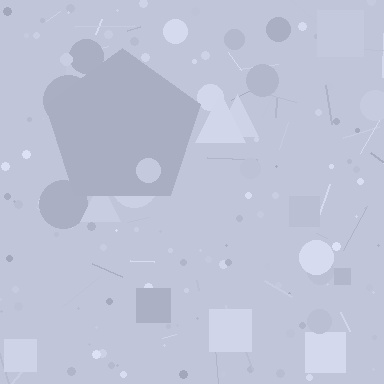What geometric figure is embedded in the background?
A pentagon is embedded in the background.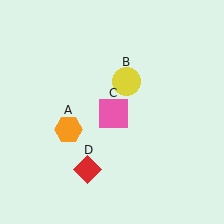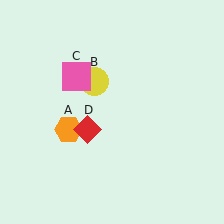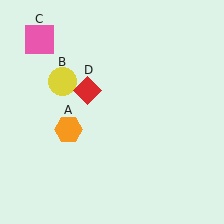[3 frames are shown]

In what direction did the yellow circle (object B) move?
The yellow circle (object B) moved left.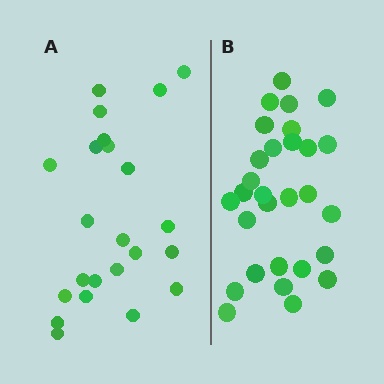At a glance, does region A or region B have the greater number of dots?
Region B (the right region) has more dots.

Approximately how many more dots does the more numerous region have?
Region B has about 6 more dots than region A.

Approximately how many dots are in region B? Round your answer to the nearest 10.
About 30 dots. (The exact count is 29, which rounds to 30.)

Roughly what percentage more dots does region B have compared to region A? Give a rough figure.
About 25% more.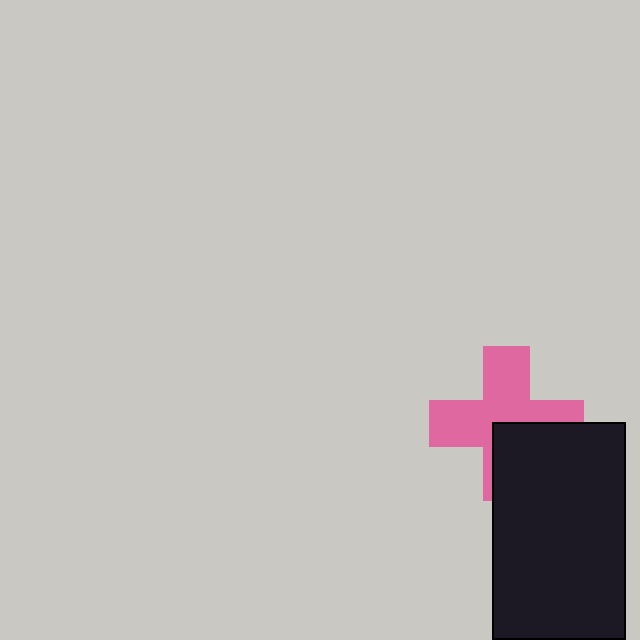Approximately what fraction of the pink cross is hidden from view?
Roughly 36% of the pink cross is hidden behind the black rectangle.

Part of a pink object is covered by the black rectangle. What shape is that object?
It is a cross.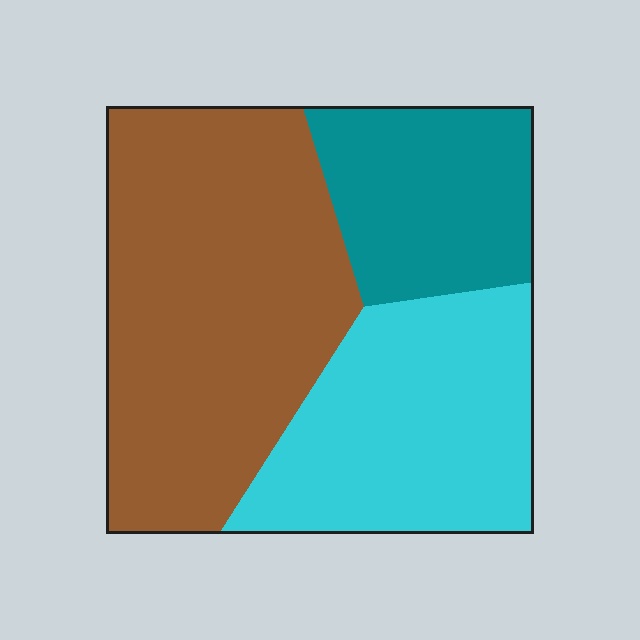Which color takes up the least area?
Teal, at roughly 20%.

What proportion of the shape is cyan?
Cyan covers around 30% of the shape.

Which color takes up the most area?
Brown, at roughly 50%.